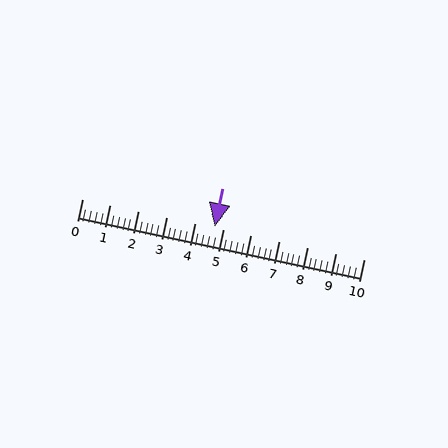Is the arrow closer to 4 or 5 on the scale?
The arrow is closer to 5.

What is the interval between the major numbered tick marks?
The major tick marks are spaced 1 units apart.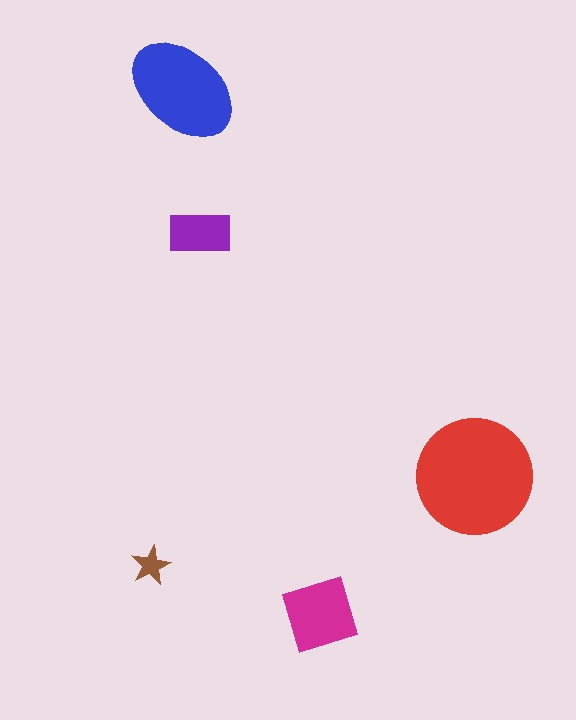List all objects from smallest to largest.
The brown star, the purple rectangle, the magenta diamond, the blue ellipse, the red circle.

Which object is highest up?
The blue ellipse is topmost.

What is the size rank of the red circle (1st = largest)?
1st.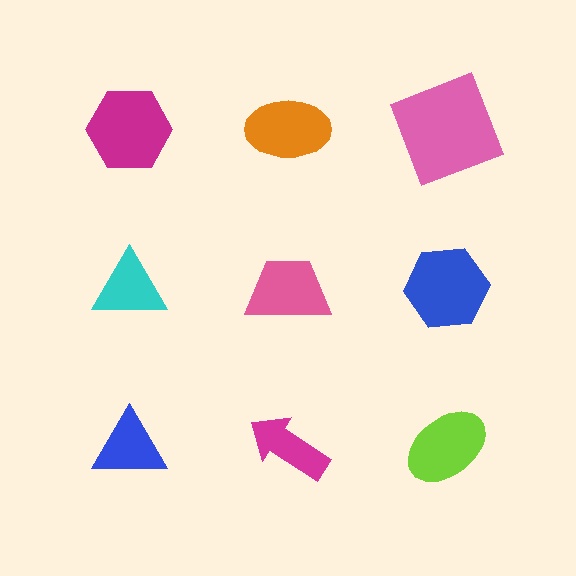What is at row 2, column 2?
A pink trapezoid.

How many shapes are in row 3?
3 shapes.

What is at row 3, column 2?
A magenta arrow.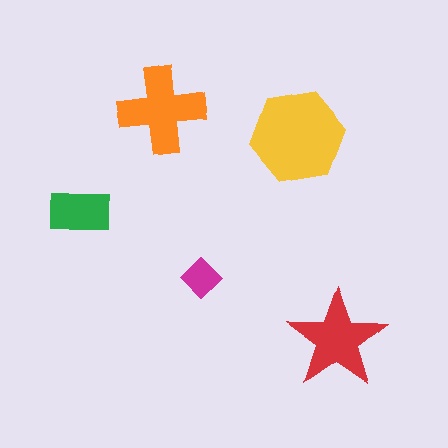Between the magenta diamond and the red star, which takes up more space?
The red star.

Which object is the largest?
The yellow hexagon.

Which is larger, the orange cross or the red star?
The orange cross.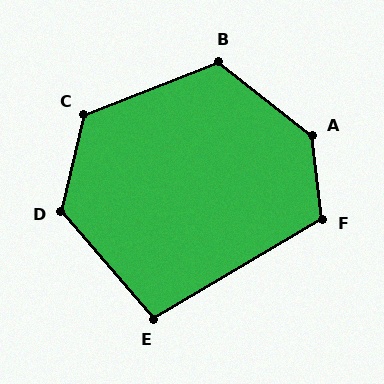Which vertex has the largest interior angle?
A, at approximately 135 degrees.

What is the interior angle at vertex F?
Approximately 114 degrees (obtuse).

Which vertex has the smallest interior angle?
E, at approximately 100 degrees.